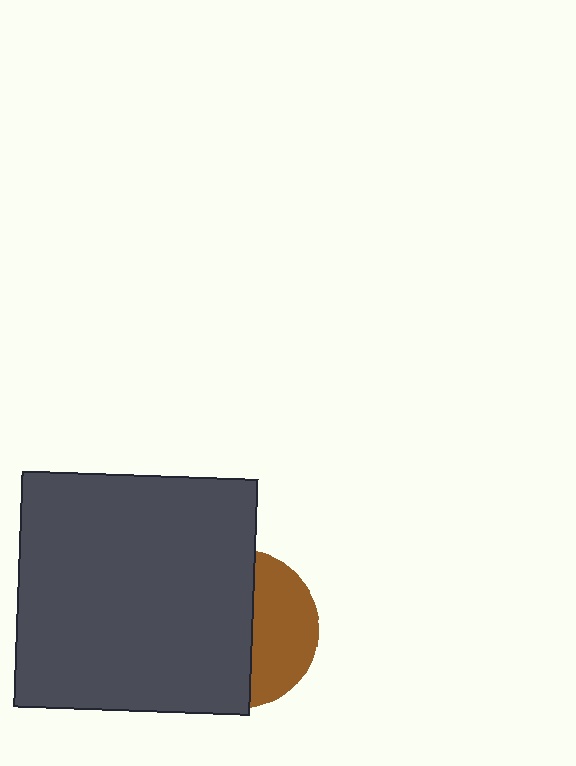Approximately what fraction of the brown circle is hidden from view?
Roughly 60% of the brown circle is hidden behind the dark gray square.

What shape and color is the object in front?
The object in front is a dark gray square.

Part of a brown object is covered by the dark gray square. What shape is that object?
It is a circle.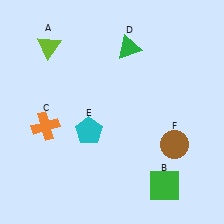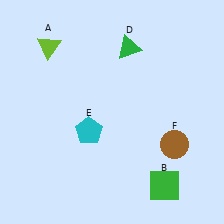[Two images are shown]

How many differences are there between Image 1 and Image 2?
There is 1 difference between the two images.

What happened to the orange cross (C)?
The orange cross (C) was removed in Image 2. It was in the bottom-left area of Image 1.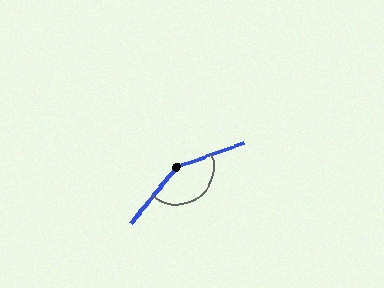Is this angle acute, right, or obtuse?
It is obtuse.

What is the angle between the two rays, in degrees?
Approximately 149 degrees.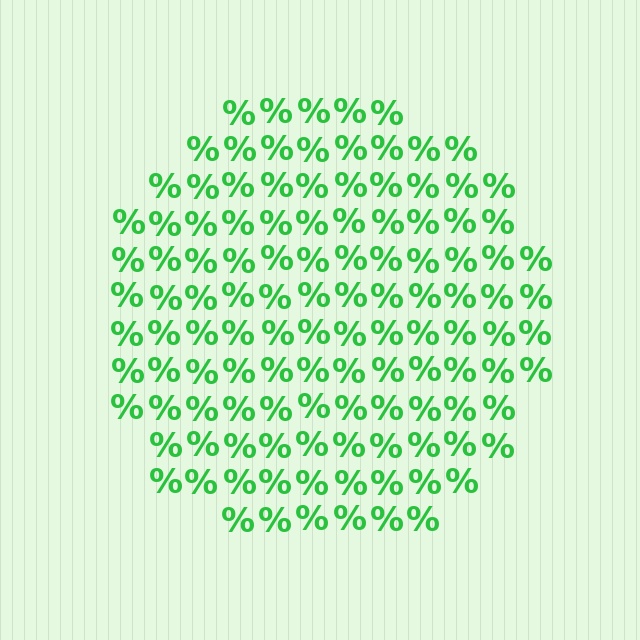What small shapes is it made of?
It is made of small percent signs.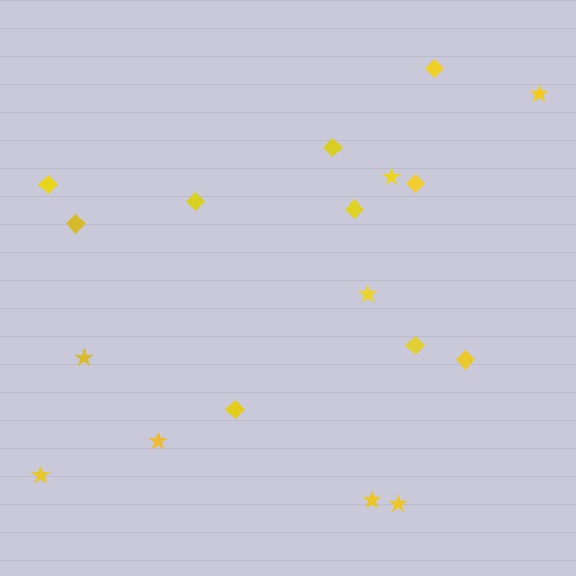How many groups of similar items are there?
There are 2 groups: one group of stars (8) and one group of diamonds (10).